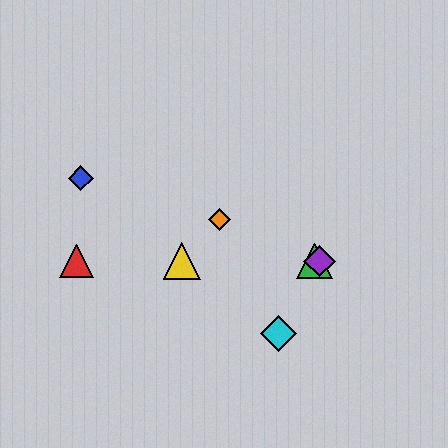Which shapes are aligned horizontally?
The red triangle, the green triangle, the yellow triangle, the purple diamond are aligned horizontally.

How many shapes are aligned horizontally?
4 shapes (the red triangle, the green triangle, the yellow triangle, the purple diamond) are aligned horizontally.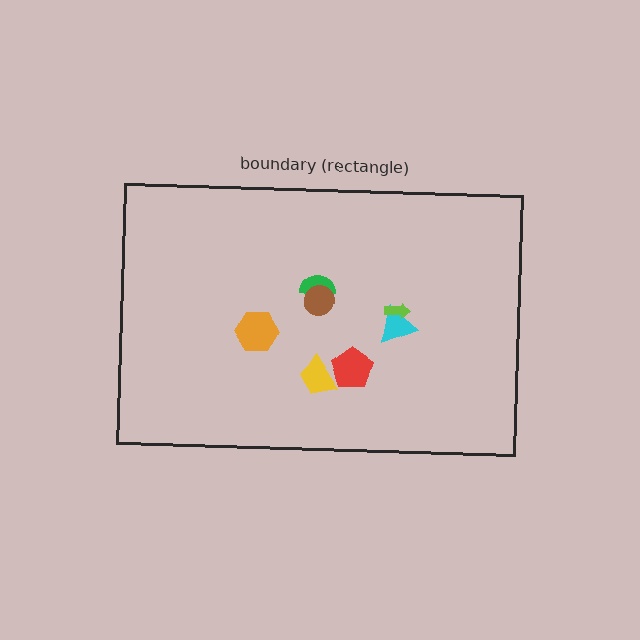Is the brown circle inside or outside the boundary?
Inside.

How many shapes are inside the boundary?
7 inside, 0 outside.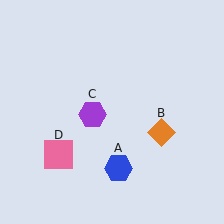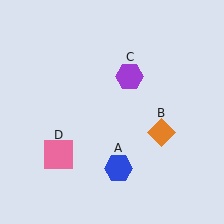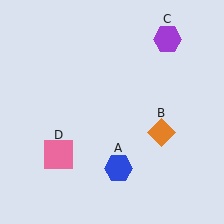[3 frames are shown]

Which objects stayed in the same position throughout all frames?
Blue hexagon (object A) and orange diamond (object B) and pink square (object D) remained stationary.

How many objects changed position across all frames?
1 object changed position: purple hexagon (object C).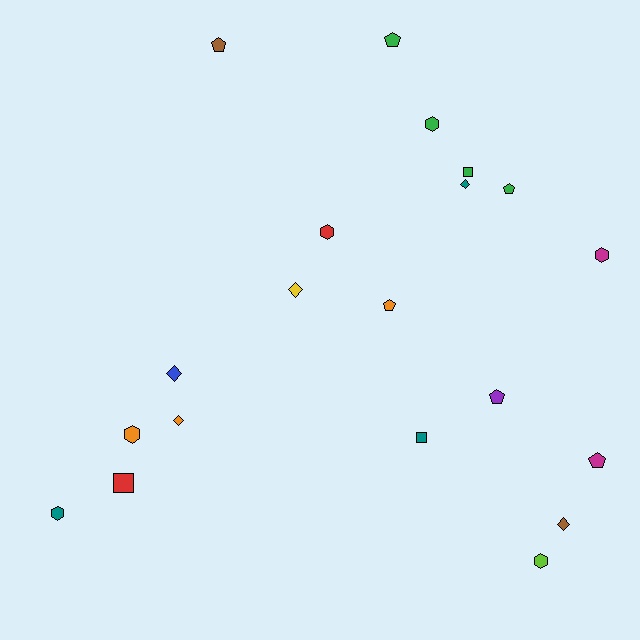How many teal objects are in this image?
There are 3 teal objects.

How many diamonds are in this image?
There are 5 diamonds.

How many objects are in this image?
There are 20 objects.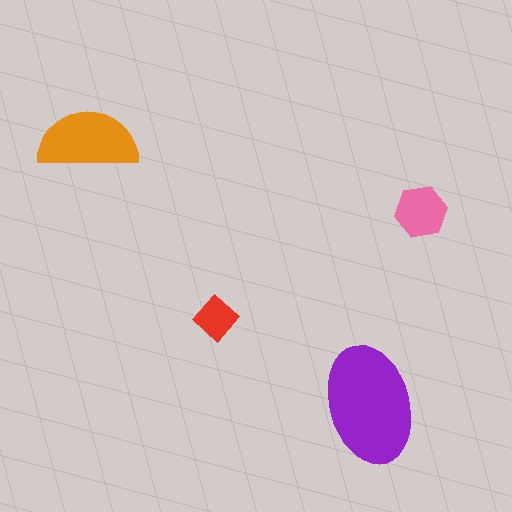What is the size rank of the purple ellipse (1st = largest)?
1st.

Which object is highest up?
The orange semicircle is topmost.